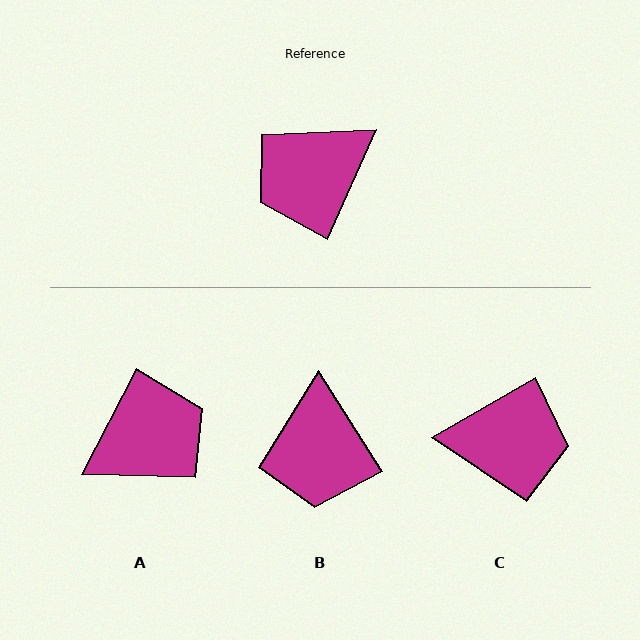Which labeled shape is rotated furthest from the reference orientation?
A, about 176 degrees away.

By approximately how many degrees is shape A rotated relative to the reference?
Approximately 176 degrees counter-clockwise.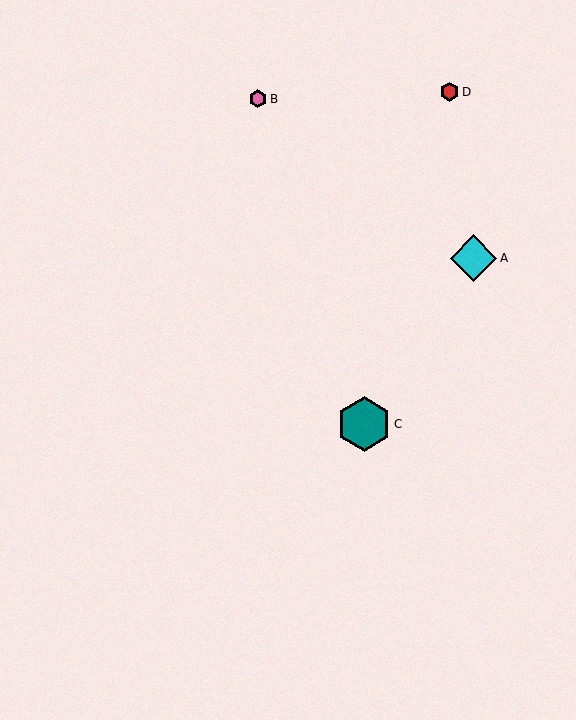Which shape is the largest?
The teal hexagon (labeled C) is the largest.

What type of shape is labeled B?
Shape B is a pink hexagon.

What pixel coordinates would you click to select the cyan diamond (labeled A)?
Click at (474, 258) to select the cyan diamond A.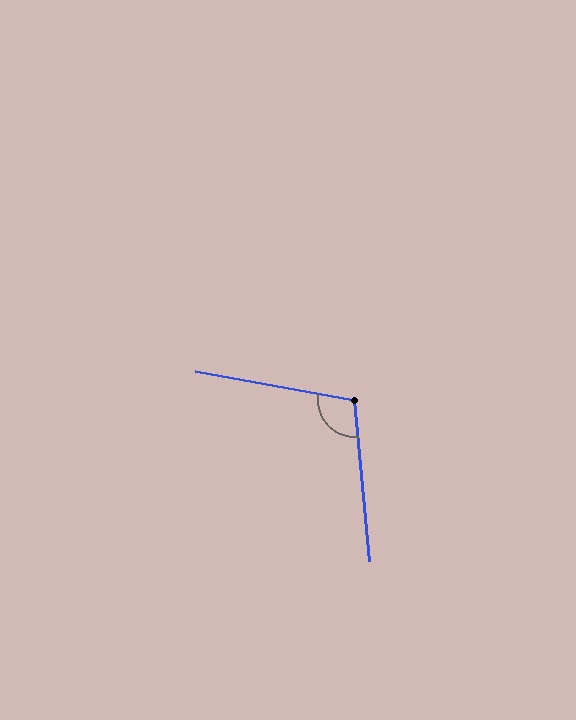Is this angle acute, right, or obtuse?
It is obtuse.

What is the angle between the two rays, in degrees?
Approximately 105 degrees.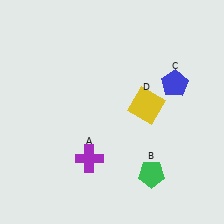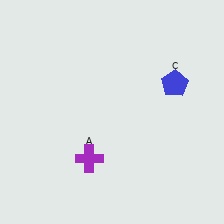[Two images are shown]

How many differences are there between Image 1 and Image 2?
There are 2 differences between the two images.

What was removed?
The green pentagon (B), the yellow square (D) were removed in Image 2.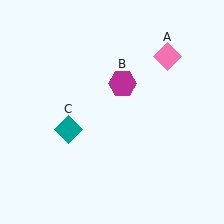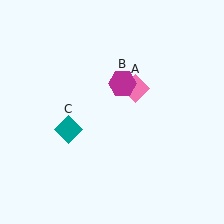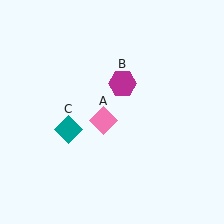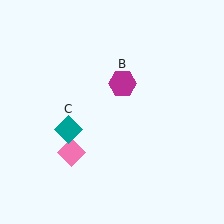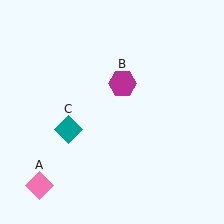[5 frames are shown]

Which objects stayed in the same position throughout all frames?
Magenta hexagon (object B) and teal diamond (object C) remained stationary.